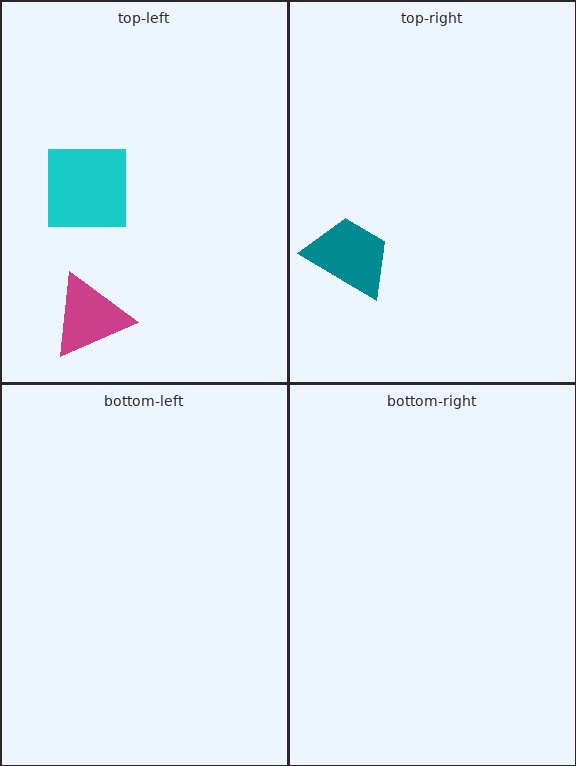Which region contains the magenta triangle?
The top-left region.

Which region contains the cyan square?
The top-left region.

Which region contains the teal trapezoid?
The top-right region.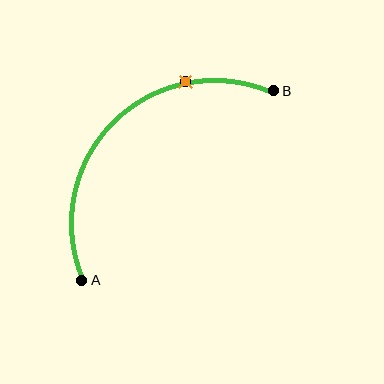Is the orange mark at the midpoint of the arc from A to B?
No. The orange mark lies on the arc but is closer to endpoint B. The arc midpoint would be at the point on the curve equidistant along the arc from both A and B.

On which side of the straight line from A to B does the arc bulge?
The arc bulges above and to the left of the straight line connecting A and B.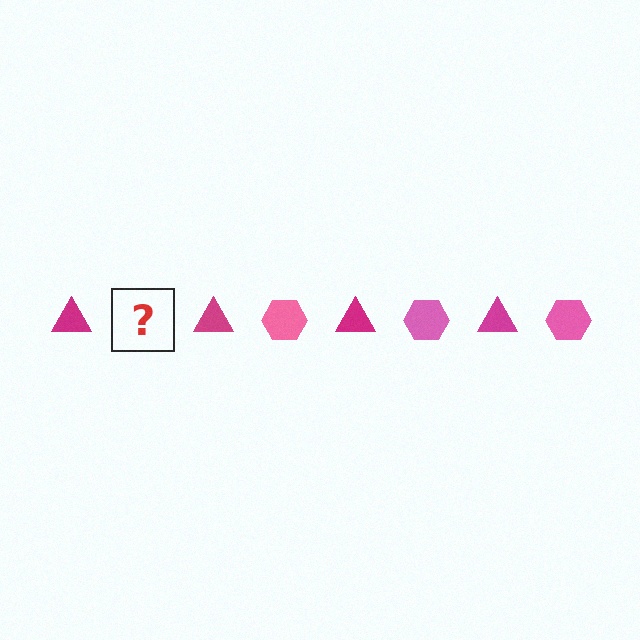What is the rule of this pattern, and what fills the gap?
The rule is that the pattern alternates between magenta triangle and pink hexagon. The gap should be filled with a pink hexagon.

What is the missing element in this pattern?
The missing element is a pink hexagon.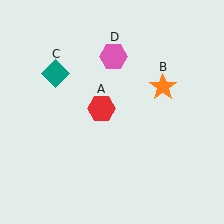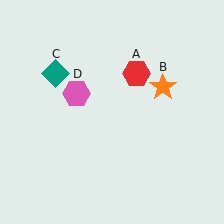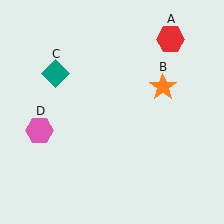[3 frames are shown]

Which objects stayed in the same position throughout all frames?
Orange star (object B) and teal diamond (object C) remained stationary.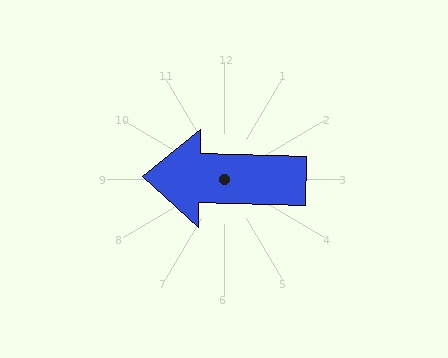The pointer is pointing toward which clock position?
Roughly 9 o'clock.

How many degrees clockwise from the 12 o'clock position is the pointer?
Approximately 272 degrees.